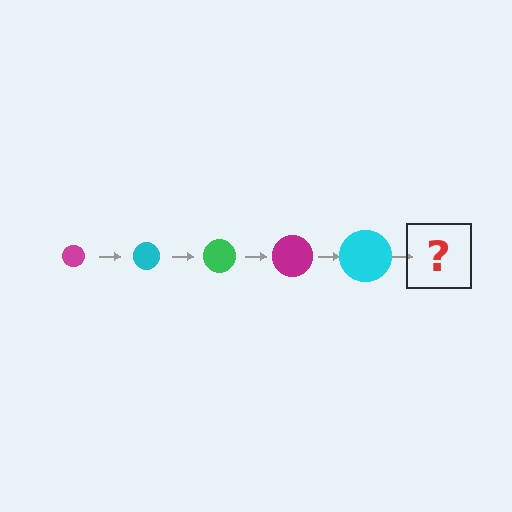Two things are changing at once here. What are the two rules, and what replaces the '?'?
The two rules are that the circle grows larger each step and the color cycles through magenta, cyan, and green. The '?' should be a green circle, larger than the previous one.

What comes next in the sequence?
The next element should be a green circle, larger than the previous one.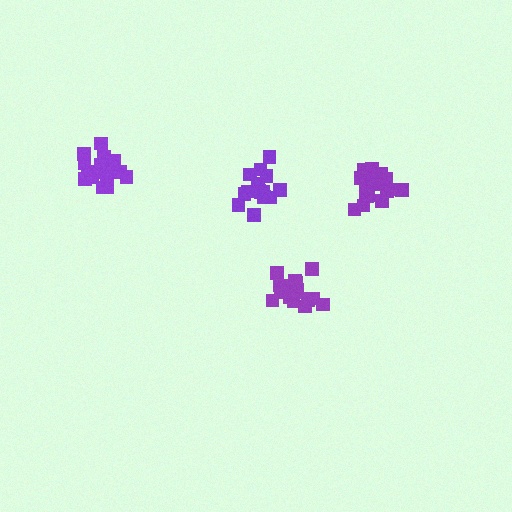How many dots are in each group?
Group 1: 16 dots, Group 2: 18 dots, Group 3: 18 dots, Group 4: 18 dots (70 total).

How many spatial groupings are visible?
There are 4 spatial groupings.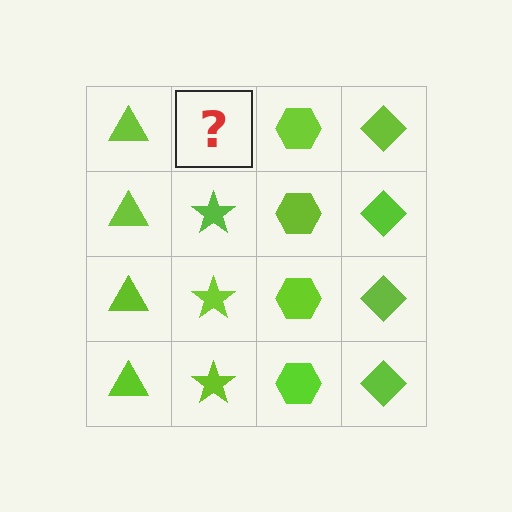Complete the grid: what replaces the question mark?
The question mark should be replaced with a lime star.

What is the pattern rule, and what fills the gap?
The rule is that each column has a consistent shape. The gap should be filled with a lime star.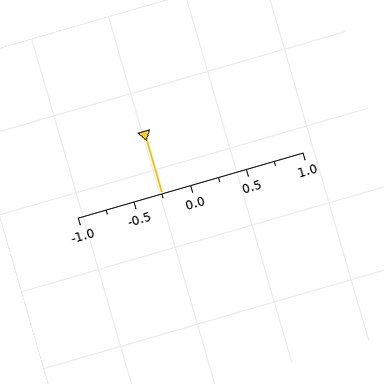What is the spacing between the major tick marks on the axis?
The major ticks are spaced 0.5 apart.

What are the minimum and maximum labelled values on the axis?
The axis runs from -1.0 to 1.0.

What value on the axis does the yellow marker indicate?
The marker indicates approximately -0.25.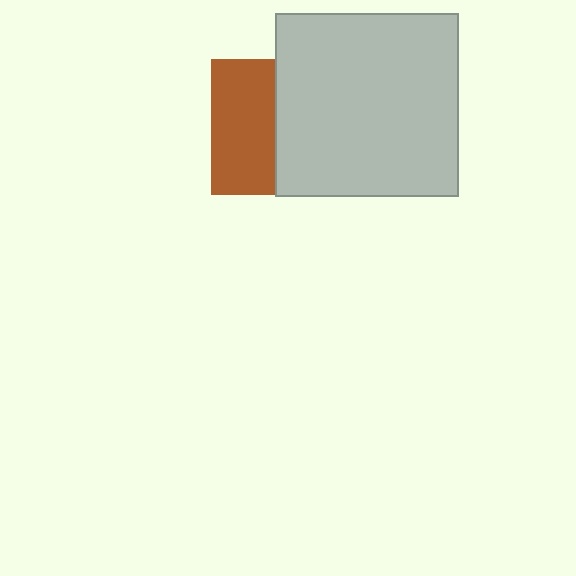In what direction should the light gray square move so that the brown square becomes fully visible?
The light gray square should move right. That is the shortest direction to clear the overlap and leave the brown square fully visible.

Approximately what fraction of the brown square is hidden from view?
Roughly 53% of the brown square is hidden behind the light gray square.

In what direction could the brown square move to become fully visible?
The brown square could move left. That would shift it out from behind the light gray square entirely.